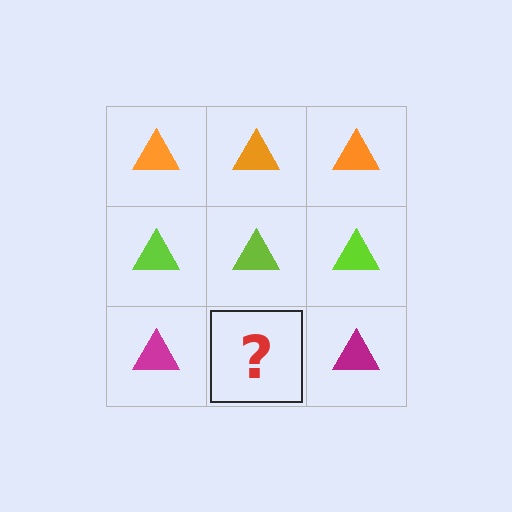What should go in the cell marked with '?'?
The missing cell should contain a magenta triangle.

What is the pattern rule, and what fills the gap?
The rule is that each row has a consistent color. The gap should be filled with a magenta triangle.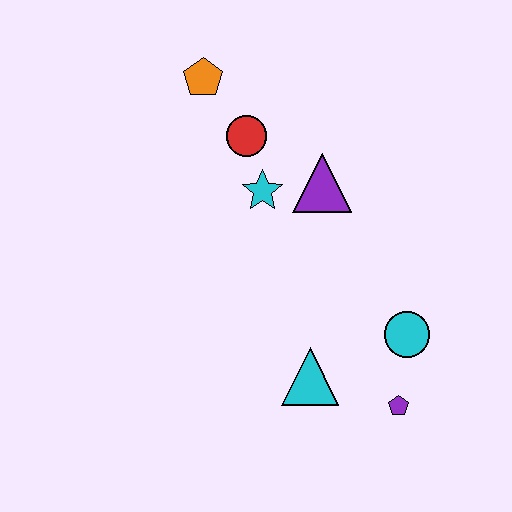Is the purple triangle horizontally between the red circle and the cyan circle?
Yes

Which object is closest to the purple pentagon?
The cyan circle is closest to the purple pentagon.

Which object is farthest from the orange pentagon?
The purple pentagon is farthest from the orange pentagon.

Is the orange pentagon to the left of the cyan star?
Yes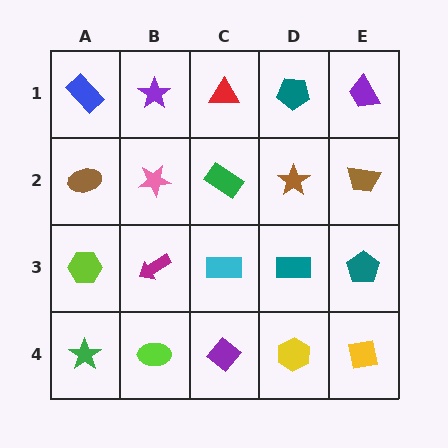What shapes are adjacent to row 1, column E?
A brown trapezoid (row 2, column E), a teal pentagon (row 1, column D).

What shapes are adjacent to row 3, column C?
A green rectangle (row 2, column C), a purple diamond (row 4, column C), a magenta arrow (row 3, column B), a teal rectangle (row 3, column D).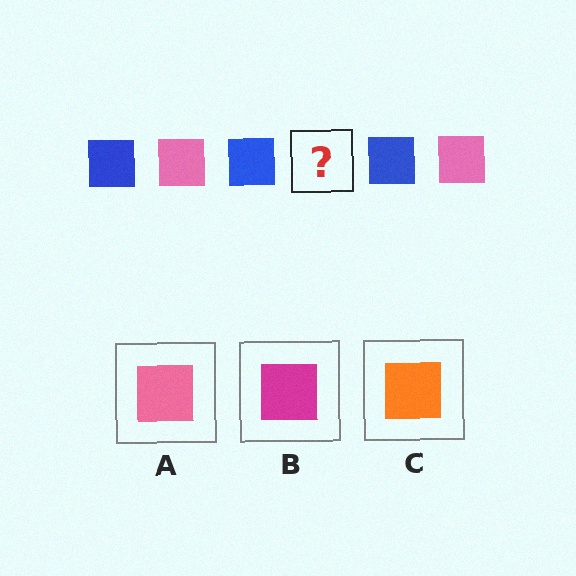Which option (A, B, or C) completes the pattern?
A.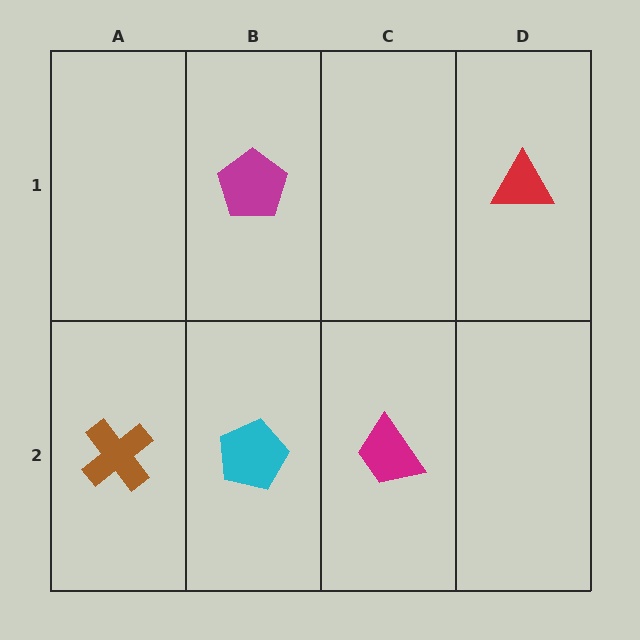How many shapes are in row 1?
2 shapes.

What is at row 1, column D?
A red triangle.